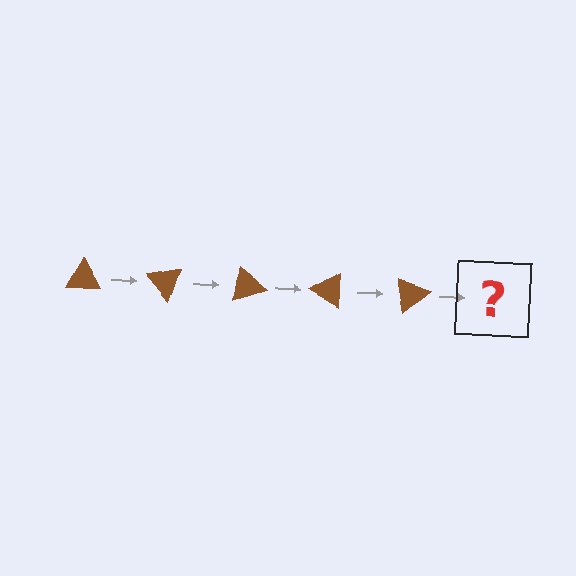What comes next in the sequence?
The next element should be a brown triangle rotated 250 degrees.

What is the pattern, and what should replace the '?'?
The pattern is that the triangle rotates 50 degrees each step. The '?' should be a brown triangle rotated 250 degrees.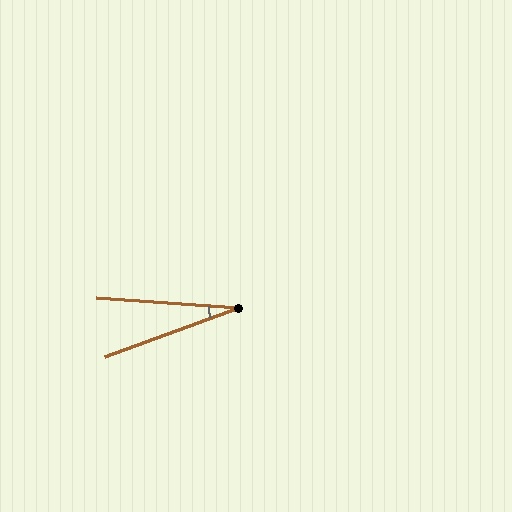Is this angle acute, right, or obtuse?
It is acute.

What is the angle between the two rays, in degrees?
Approximately 24 degrees.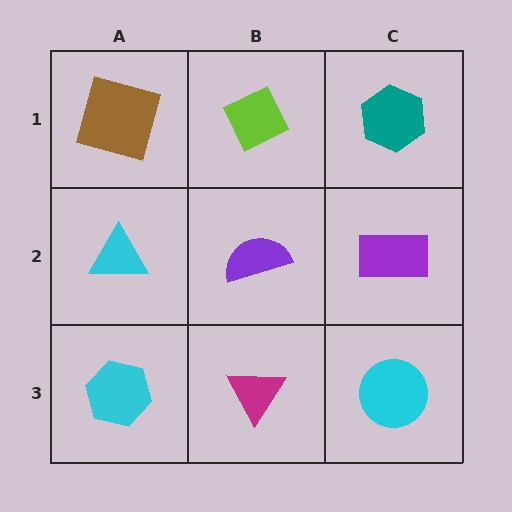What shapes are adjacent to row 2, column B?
A lime diamond (row 1, column B), a magenta triangle (row 3, column B), a cyan triangle (row 2, column A), a purple rectangle (row 2, column C).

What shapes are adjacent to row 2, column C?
A teal hexagon (row 1, column C), a cyan circle (row 3, column C), a purple semicircle (row 2, column B).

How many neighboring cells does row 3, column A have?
2.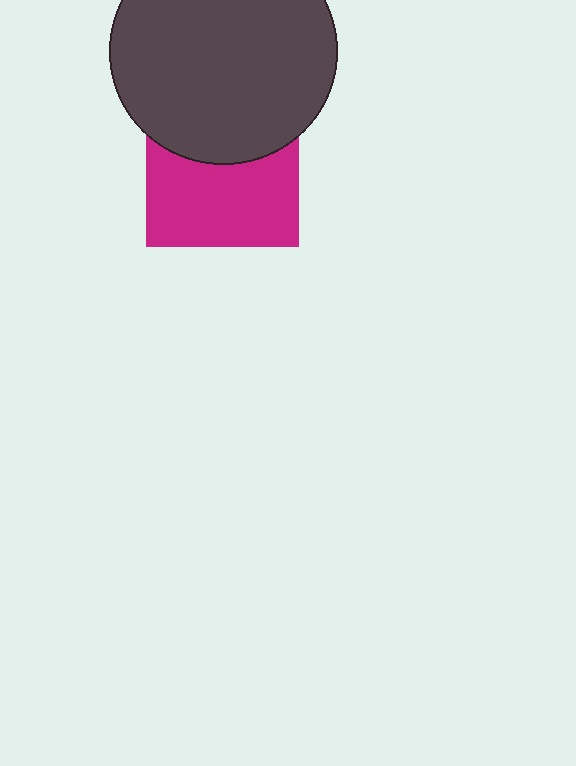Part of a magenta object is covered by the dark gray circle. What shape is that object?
It is a square.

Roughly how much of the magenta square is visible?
About half of it is visible (roughly 60%).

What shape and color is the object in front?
The object in front is a dark gray circle.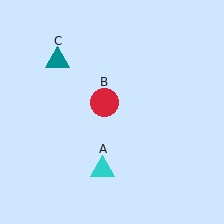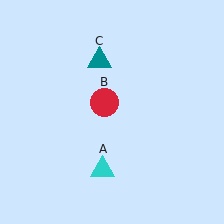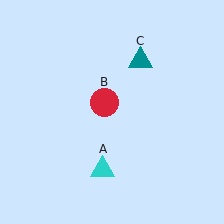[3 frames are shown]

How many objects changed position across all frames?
1 object changed position: teal triangle (object C).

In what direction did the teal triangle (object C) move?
The teal triangle (object C) moved right.